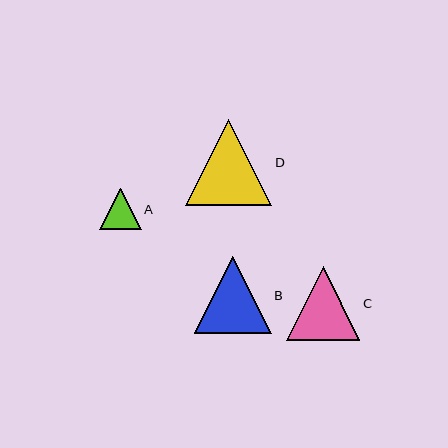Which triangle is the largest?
Triangle D is the largest with a size of approximately 86 pixels.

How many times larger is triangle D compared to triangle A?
Triangle D is approximately 2.1 times the size of triangle A.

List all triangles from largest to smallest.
From largest to smallest: D, B, C, A.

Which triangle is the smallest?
Triangle A is the smallest with a size of approximately 42 pixels.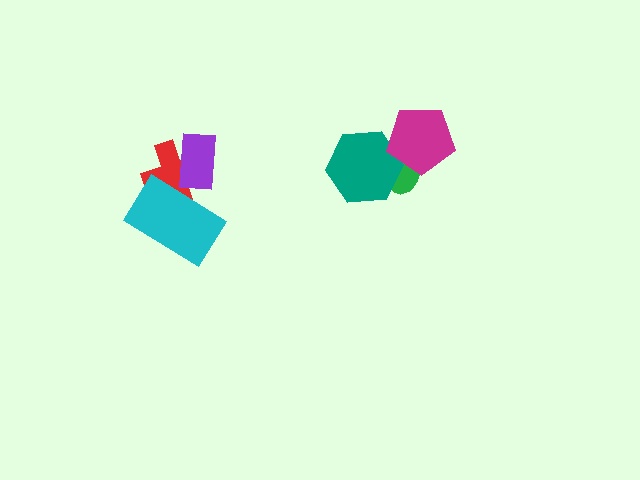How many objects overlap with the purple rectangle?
2 objects overlap with the purple rectangle.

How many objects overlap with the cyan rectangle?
2 objects overlap with the cyan rectangle.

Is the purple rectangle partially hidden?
Yes, it is partially covered by another shape.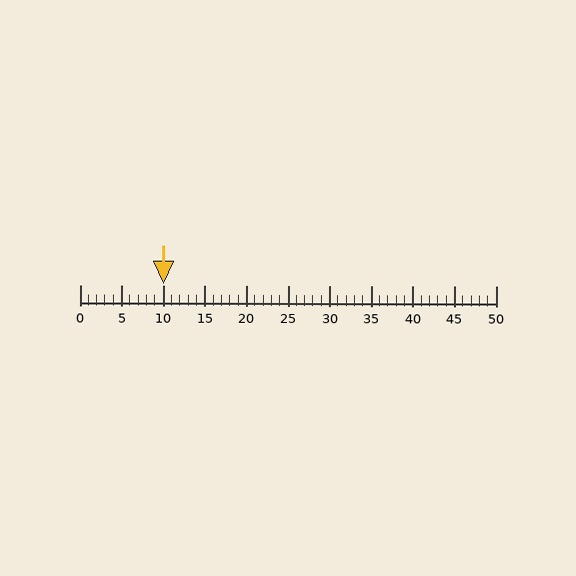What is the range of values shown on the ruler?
The ruler shows values from 0 to 50.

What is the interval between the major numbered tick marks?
The major tick marks are spaced 5 units apart.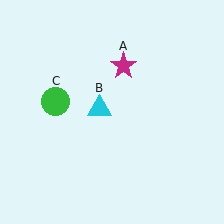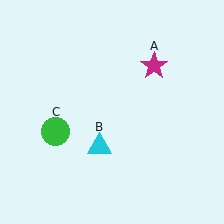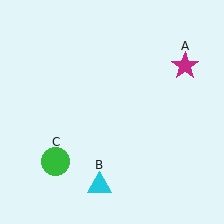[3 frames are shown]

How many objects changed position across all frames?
3 objects changed position: magenta star (object A), cyan triangle (object B), green circle (object C).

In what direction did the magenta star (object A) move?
The magenta star (object A) moved right.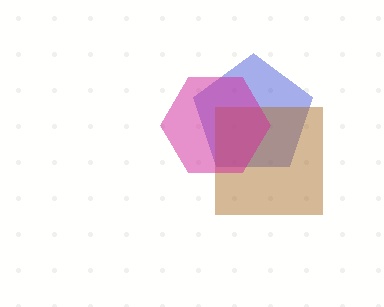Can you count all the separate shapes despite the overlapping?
Yes, there are 3 separate shapes.